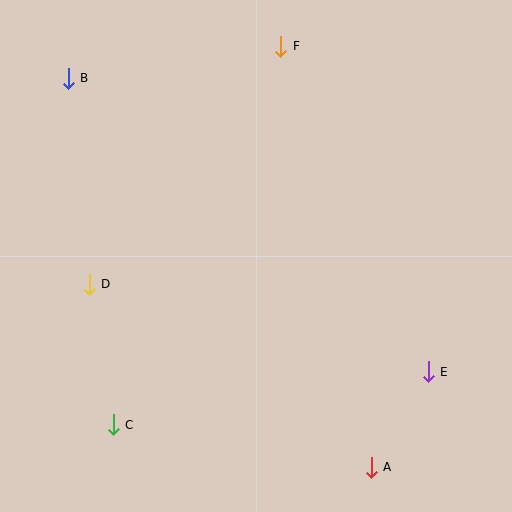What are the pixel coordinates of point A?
Point A is at (371, 467).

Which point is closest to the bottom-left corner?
Point C is closest to the bottom-left corner.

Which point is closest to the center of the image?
Point D at (89, 284) is closest to the center.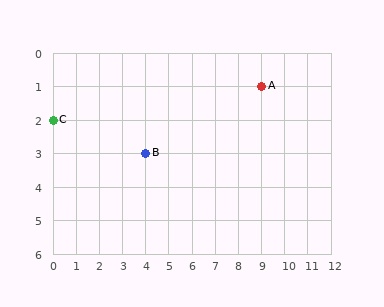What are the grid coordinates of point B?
Point B is at grid coordinates (4, 3).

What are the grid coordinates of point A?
Point A is at grid coordinates (9, 1).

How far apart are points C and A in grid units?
Points C and A are 9 columns and 1 row apart (about 9.1 grid units diagonally).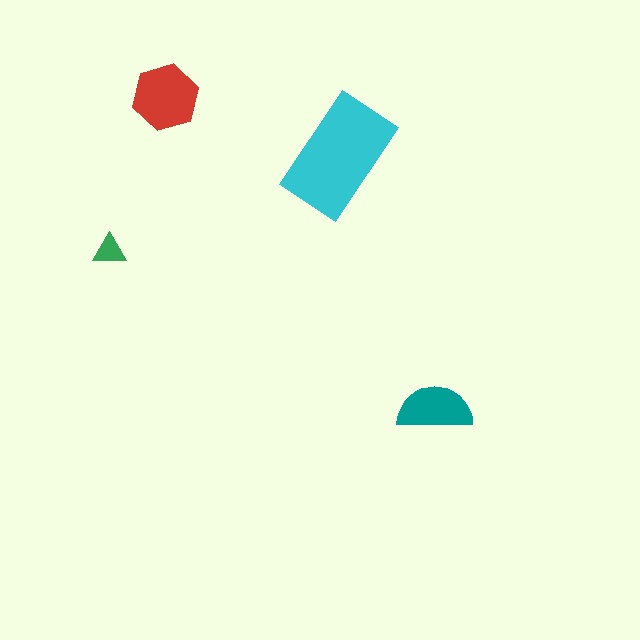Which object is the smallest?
The green triangle.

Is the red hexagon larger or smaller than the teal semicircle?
Larger.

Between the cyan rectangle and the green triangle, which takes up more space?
The cyan rectangle.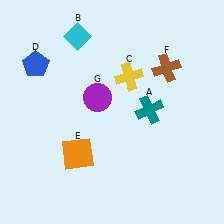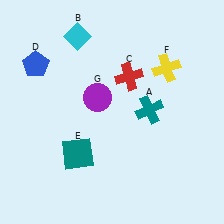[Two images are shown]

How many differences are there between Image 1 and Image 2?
There are 3 differences between the two images.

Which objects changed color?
C changed from yellow to red. E changed from orange to teal. F changed from brown to yellow.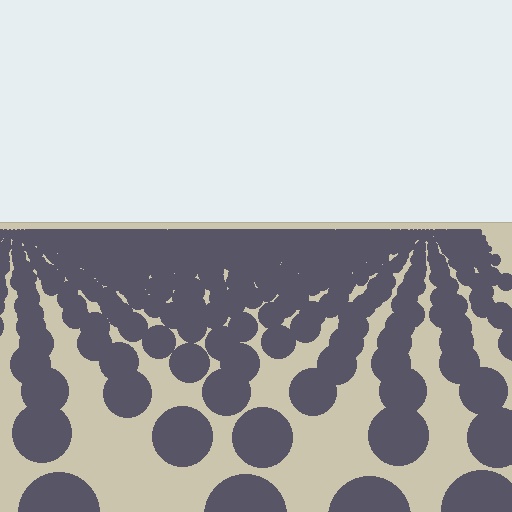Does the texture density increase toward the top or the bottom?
Density increases toward the top.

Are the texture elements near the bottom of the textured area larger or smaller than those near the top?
Larger. Near the bottom, elements are closer to the viewer and appear at a bigger on-screen size.